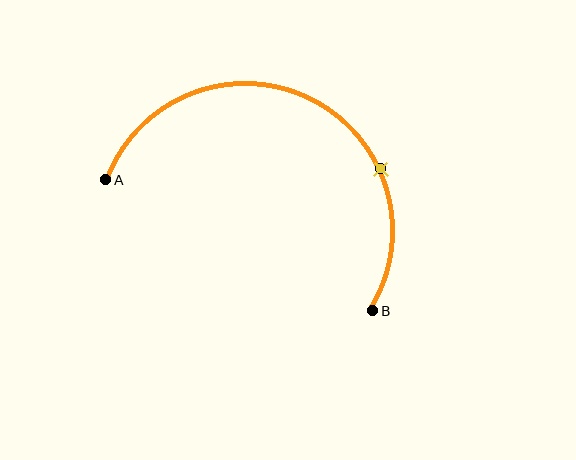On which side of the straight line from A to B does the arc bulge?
The arc bulges above the straight line connecting A and B.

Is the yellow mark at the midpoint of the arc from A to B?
No. The yellow mark lies on the arc but is closer to endpoint B. The arc midpoint would be at the point on the curve equidistant along the arc from both A and B.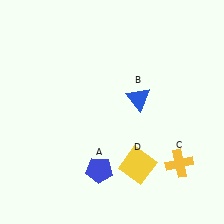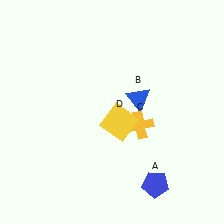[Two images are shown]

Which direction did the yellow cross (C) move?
The yellow cross (C) moved left.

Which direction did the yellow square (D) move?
The yellow square (D) moved up.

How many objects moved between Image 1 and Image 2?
3 objects moved between the two images.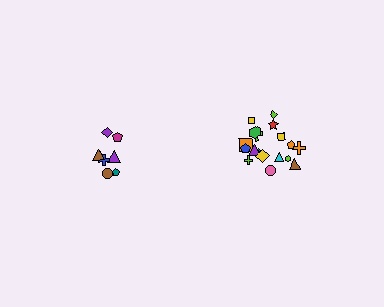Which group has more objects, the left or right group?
The right group.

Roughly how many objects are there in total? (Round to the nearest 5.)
Roughly 25 objects in total.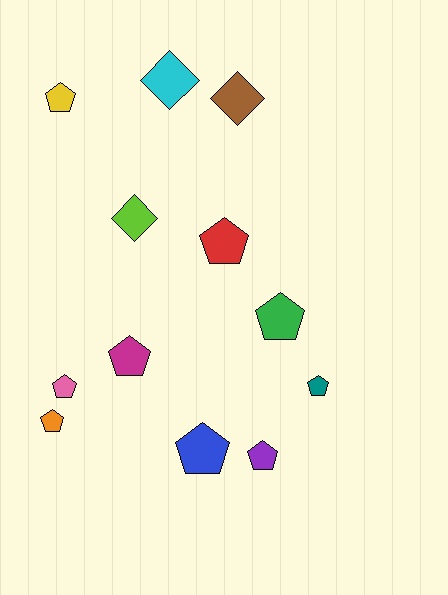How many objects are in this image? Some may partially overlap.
There are 12 objects.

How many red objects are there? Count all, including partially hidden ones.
There is 1 red object.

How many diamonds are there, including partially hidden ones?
There are 3 diamonds.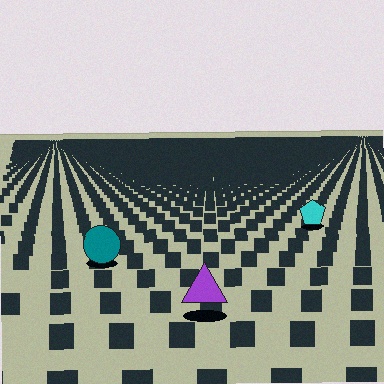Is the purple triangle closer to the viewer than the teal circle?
Yes. The purple triangle is closer — you can tell from the texture gradient: the ground texture is coarser near it.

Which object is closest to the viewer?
The purple triangle is closest. The texture marks near it are larger and more spread out.